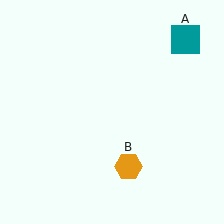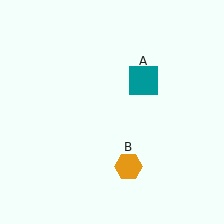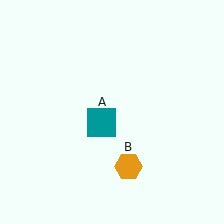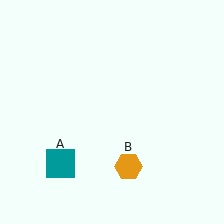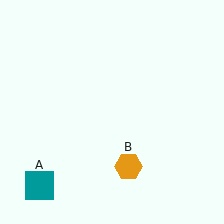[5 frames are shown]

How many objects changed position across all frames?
1 object changed position: teal square (object A).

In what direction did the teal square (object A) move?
The teal square (object A) moved down and to the left.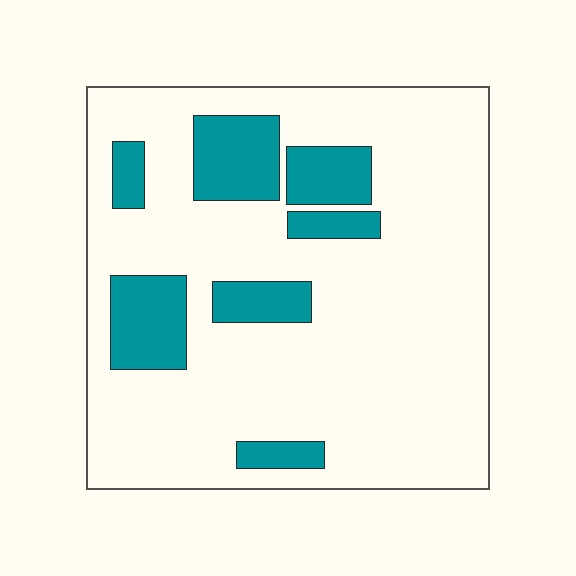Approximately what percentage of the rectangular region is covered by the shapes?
Approximately 20%.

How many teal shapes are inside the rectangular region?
7.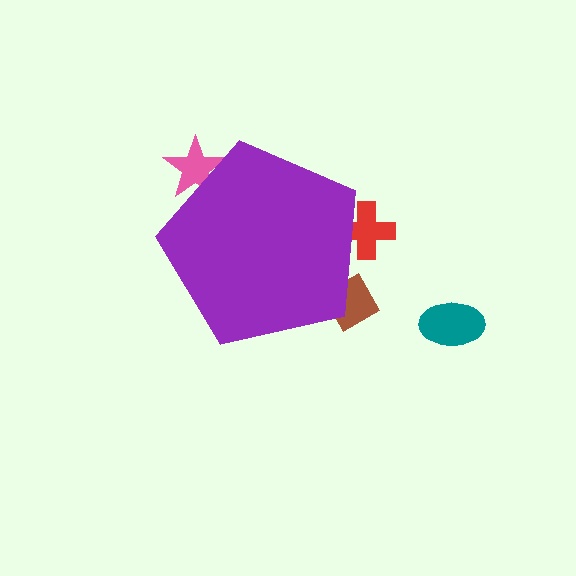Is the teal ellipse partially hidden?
No, the teal ellipse is fully visible.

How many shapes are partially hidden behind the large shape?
3 shapes are partially hidden.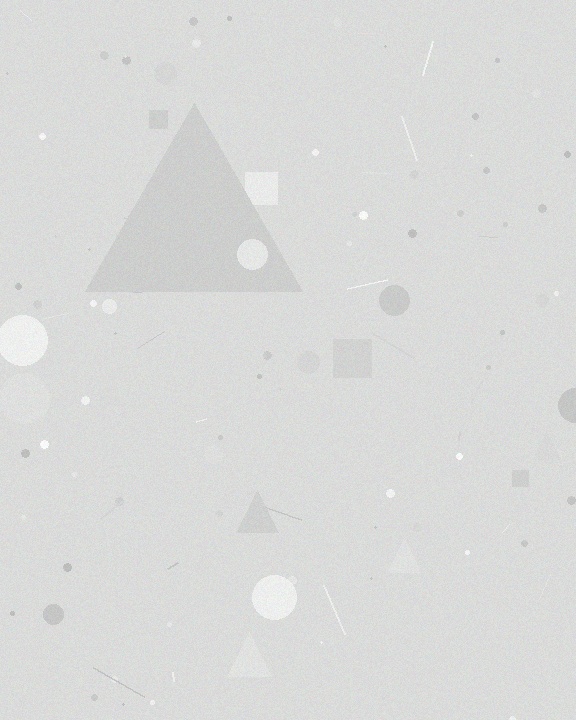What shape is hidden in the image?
A triangle is hidden in the image.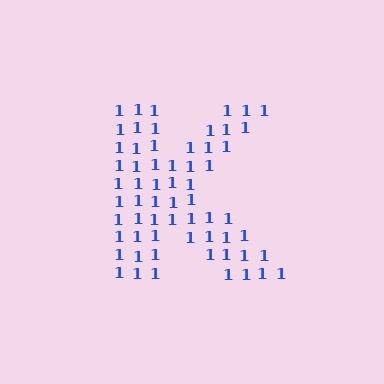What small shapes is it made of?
It is made of small digit 1's.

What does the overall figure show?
The overall figure shows the letter K.